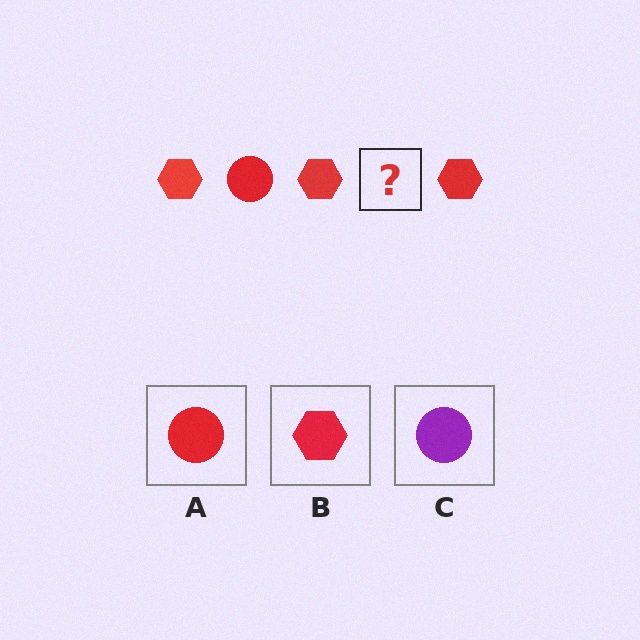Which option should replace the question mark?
Option A.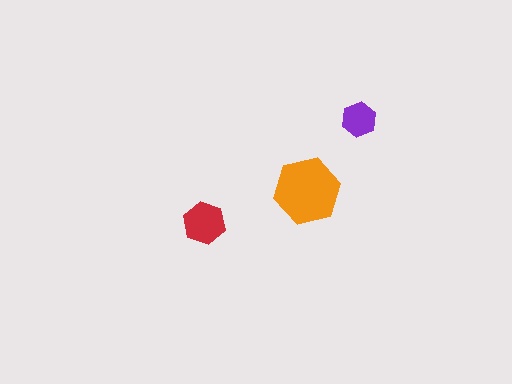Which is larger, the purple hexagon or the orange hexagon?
The orange one.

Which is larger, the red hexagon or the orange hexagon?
The orange one.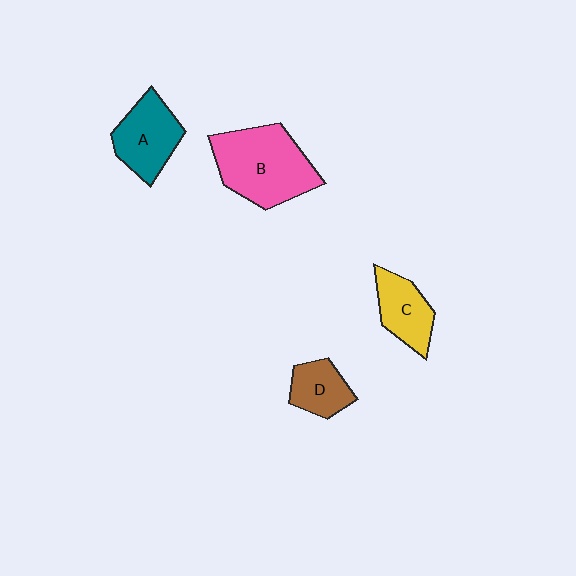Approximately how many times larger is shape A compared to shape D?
Approximately 1.5 times.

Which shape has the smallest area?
Shape D (brown).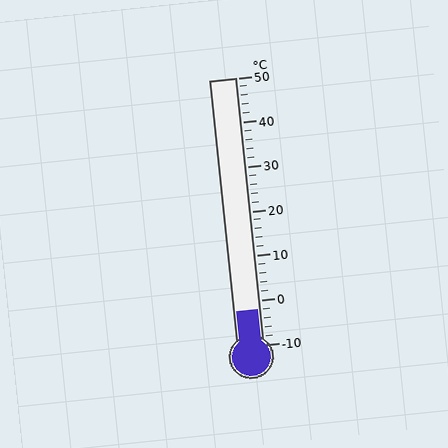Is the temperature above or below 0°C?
The temperature is below 0°C.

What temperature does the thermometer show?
The thermometer shows approximately -2°C.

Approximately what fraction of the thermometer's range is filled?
The thermometer is filled to approximately 15% of its range.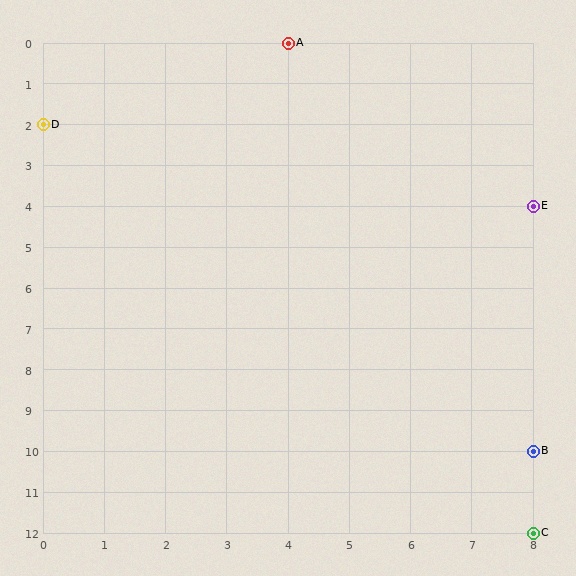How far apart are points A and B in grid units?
Points A and B are 4 columns and 10 rows apart (about 10.8 grid units diagonally).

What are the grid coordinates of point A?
Point A is at grid coordinates (4, 0).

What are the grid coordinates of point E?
Point E is at grid coordinates (8, 4).